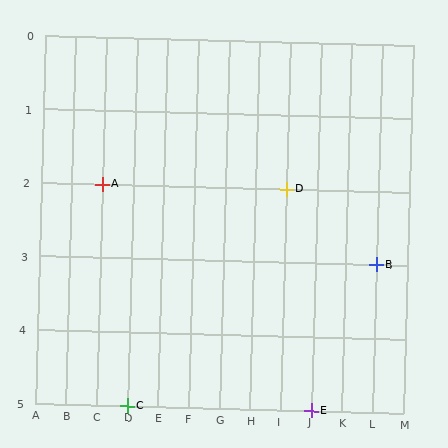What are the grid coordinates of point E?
Point E is at grid coordinates (J, 5).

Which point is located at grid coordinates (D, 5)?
Point C is at (D, 5).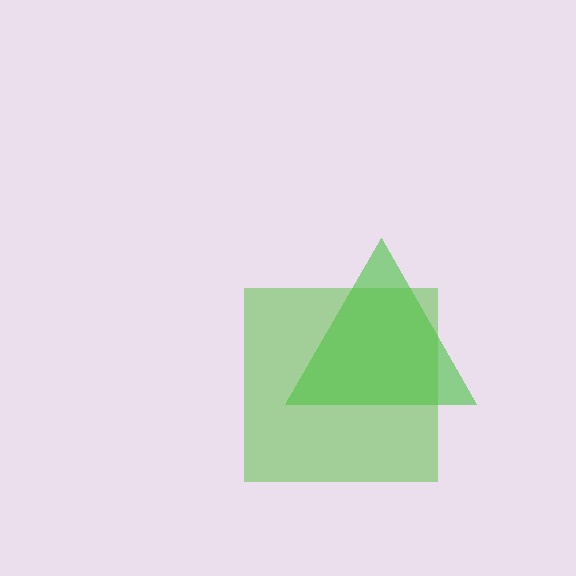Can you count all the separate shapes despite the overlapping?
Yes, there are 2 separate shapes.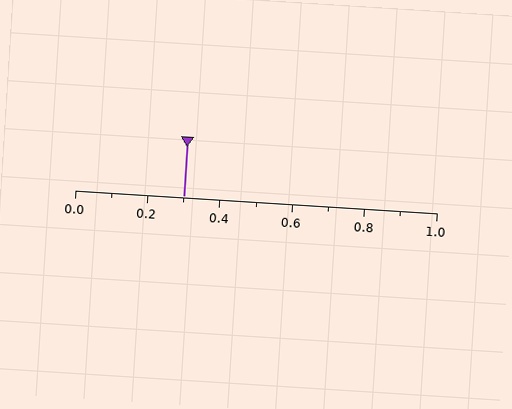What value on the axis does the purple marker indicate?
The marker indicates approximately 0.3.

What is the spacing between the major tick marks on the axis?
The major ticks are spaced 0.2 apart.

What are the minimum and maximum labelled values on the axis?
The axis runs from 0.0 to 1.0.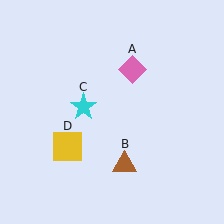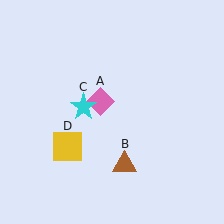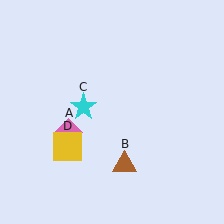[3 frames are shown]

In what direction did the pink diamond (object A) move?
The pink diamond (object A) moved down and to the left.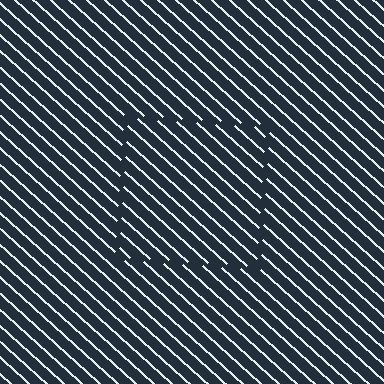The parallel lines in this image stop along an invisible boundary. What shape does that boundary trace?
An illusory square. The interior of the shape contains the same grating, shifted by half a period — the contour is defined by the phase discontinuity where line-ends from the inner and outer gratings abut.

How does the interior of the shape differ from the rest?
The interior of the shape contains the same grating, shifted by half a period — the contour is defined by the phase discontinuity where line-ends from the inner and outer gratings abut.